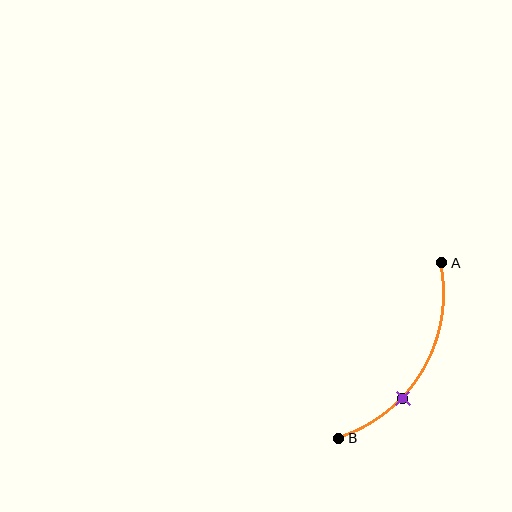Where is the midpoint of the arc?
The arc midpoint is the point on the curve farthest from the straight line joining A and B. It sits to the right of that line.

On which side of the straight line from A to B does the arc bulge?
The arc bulges to the right of the straight line connecting A and B.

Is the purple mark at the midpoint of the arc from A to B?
No. The purple mark lies on the arc but is closer to endpoint B. The arc midpoint would be at the point on the curve equidistant along the arc from both A and B.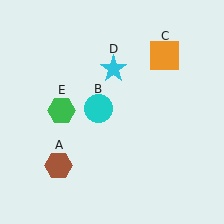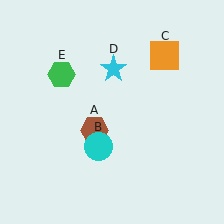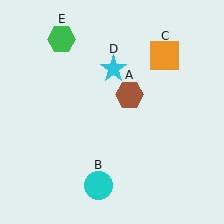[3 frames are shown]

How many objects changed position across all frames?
3 objects changed position: brown hexagon (object A), cyan circle (object B), green hexagon (object E).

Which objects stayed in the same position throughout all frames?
Orange square (object C) and cyan star (object D) remained stationary.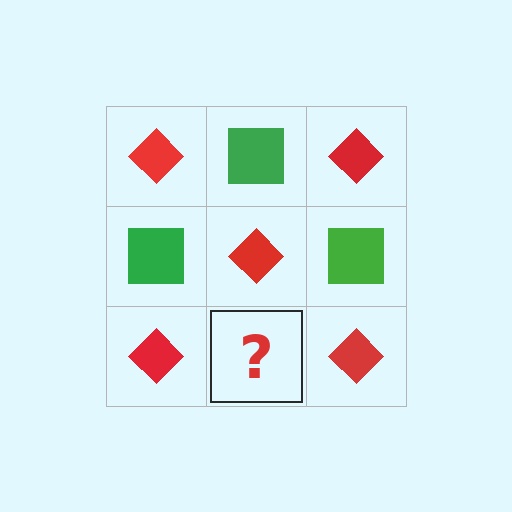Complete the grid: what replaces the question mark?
The question mark should be replaced with a green square.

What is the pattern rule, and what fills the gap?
The rule is that it alternates red diamond and green square in a checkerboard pattern. The gap should be filled with a green square.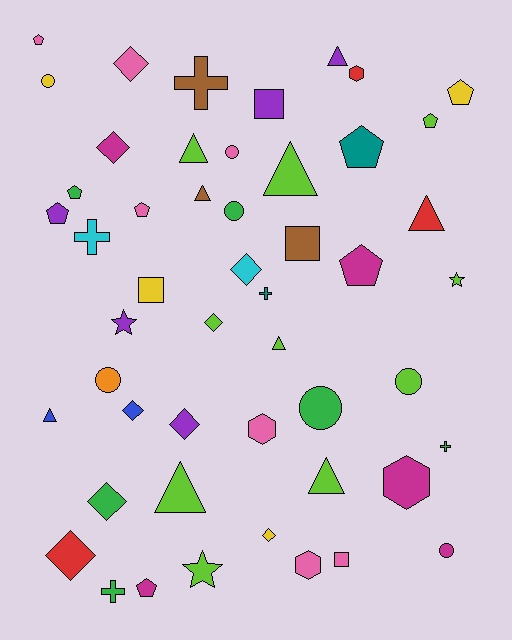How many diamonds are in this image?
There are 9 diamonds.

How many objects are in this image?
There are 50 objects.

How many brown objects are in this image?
There are 3 brown objects.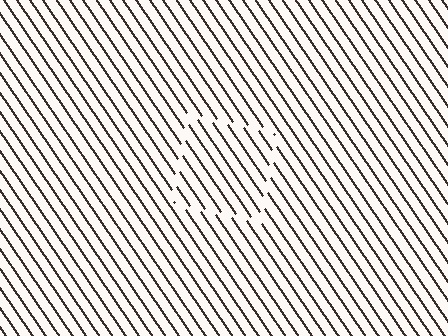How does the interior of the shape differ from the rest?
The interior of the shape contains the same grating, shifted by half a period — the contour is defined by the phase discontinuity where line-ends from the inner and outer gratings abut.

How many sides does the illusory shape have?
4 sides — the line-ends trace a square.